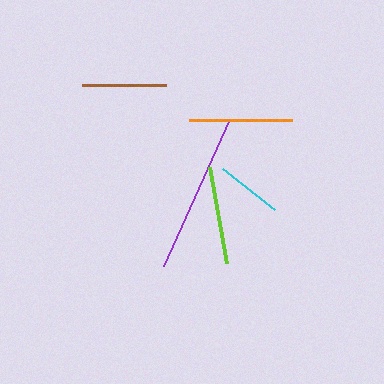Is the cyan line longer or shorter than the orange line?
The orange line is longer than the cyan line.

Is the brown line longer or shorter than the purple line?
The purple line is longer than the brown line.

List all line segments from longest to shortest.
From longest to shortest: purple, orange, lime, brown, cyan.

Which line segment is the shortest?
The cyan line is the shortest at approximately 66 pixels.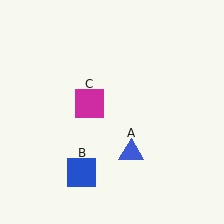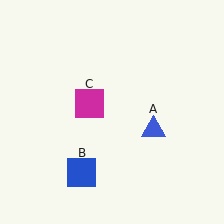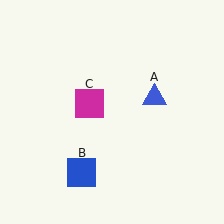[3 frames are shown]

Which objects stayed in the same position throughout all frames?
Blue square (object B) and magenta square (object C) remained stationary.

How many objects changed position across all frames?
1 object changed position: blue triangle (object A).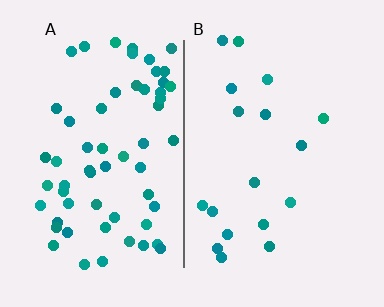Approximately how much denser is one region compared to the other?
Approximately 3.4× — region A over region B.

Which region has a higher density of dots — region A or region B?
A (the left).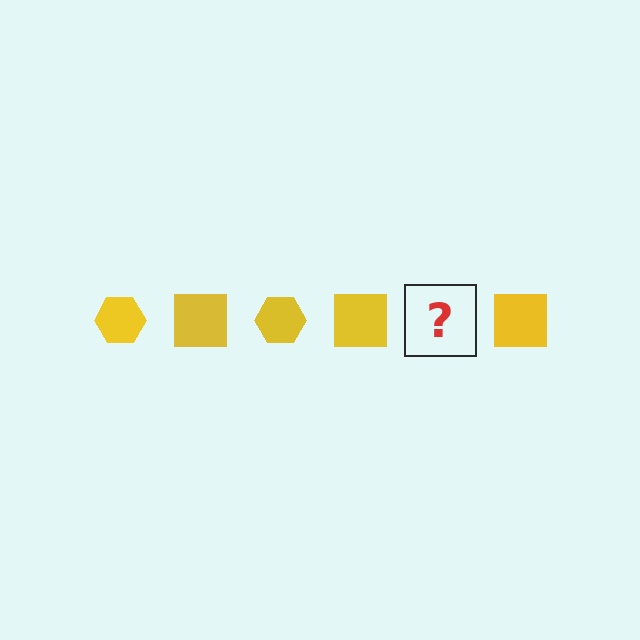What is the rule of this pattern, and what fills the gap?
The rule is that the pattern cycles through hexagon, square shapes in yellow. The gap should be filled with a yellow hexagon.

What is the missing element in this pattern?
The missing element is a yellow hexagon.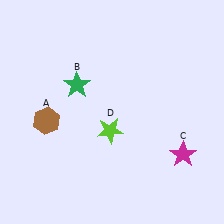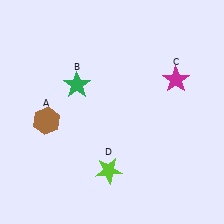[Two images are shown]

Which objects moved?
The objects that moved are: the magenta star (C), the lime star (D).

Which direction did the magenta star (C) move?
The magenta star (C) moved up.